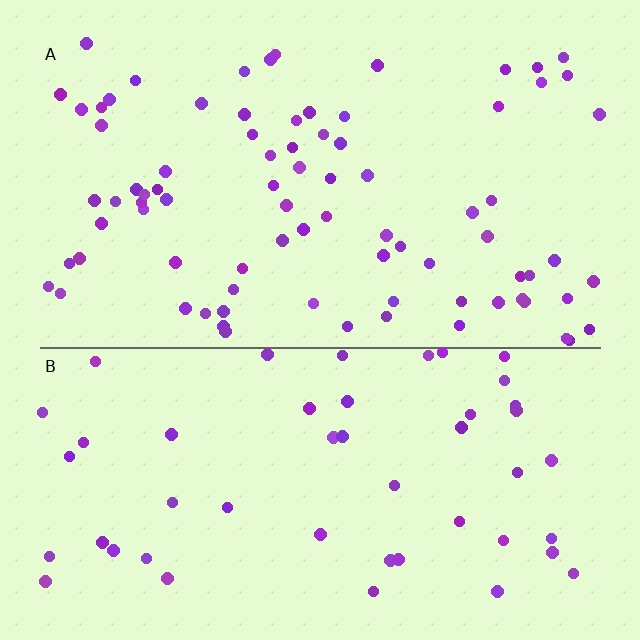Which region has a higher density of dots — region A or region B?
A (the top).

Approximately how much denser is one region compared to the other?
Approximately 1.7× — region A over region B.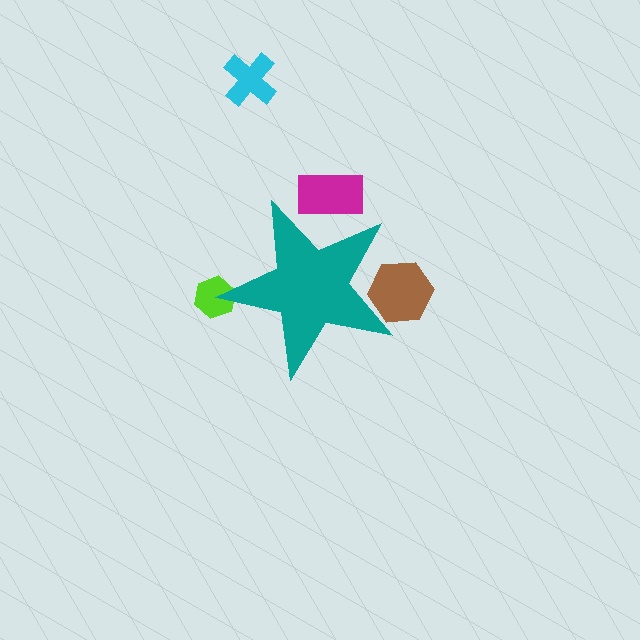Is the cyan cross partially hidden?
No, the cyan cross is fully visible.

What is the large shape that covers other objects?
A teal star.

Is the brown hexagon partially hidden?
Yes, the brown hexagon is partially hidden behind the teal star.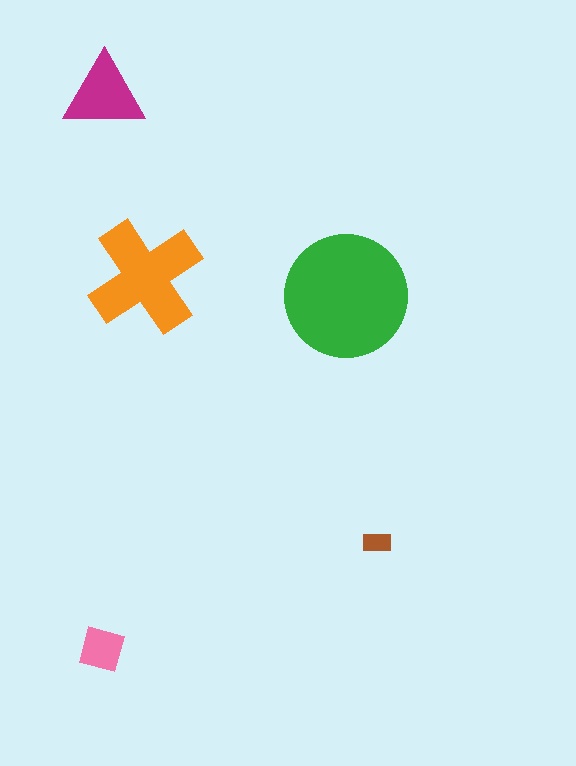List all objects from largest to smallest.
The green circle, the orange cross, the magenta triangle, the pink square, the brown rectangle.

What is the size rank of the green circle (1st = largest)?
1st.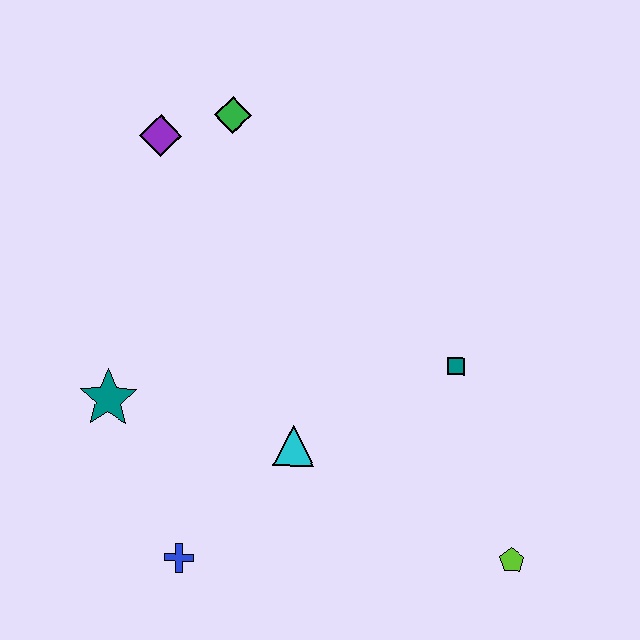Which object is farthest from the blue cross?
The green diamond is farthest from the blue cross.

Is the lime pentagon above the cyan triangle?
No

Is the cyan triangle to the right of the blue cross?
Yes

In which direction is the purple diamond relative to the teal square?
The purple diamond is to the left of the teal square.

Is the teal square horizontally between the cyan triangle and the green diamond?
No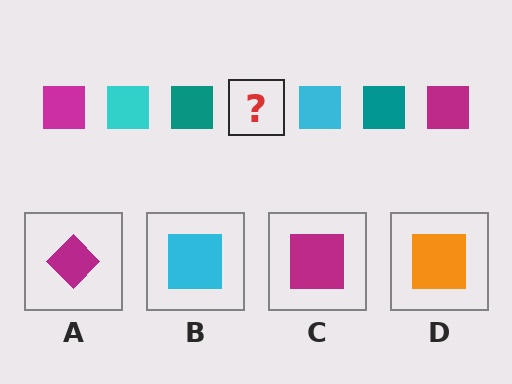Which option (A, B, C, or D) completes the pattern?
C.